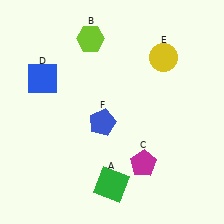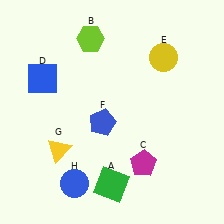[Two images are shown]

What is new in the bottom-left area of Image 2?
A yellow triangle (G) was added in the bottom-left area of Image 2.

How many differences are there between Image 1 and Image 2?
There are 2 differences between the two images.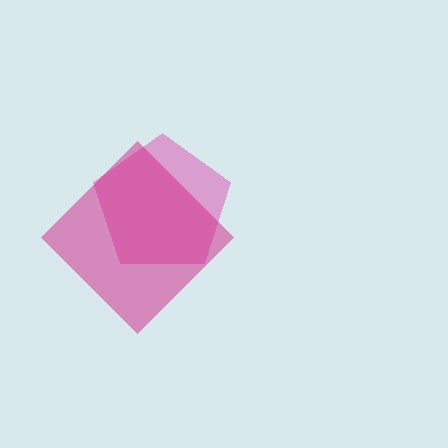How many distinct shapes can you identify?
There are 2 distinct shapes: a pink pentagon, a magenta diamond.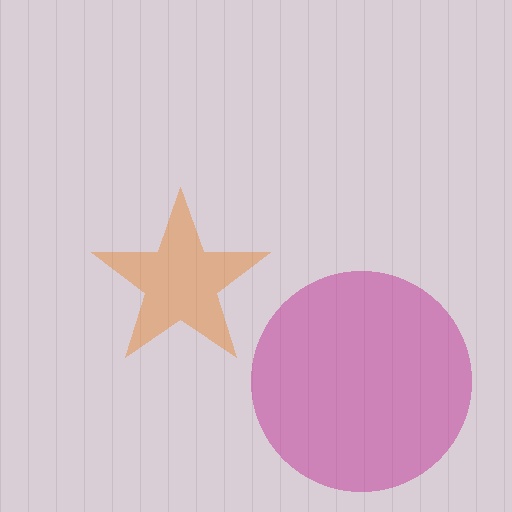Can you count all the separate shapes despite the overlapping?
Yes, there are 2 separate shapes.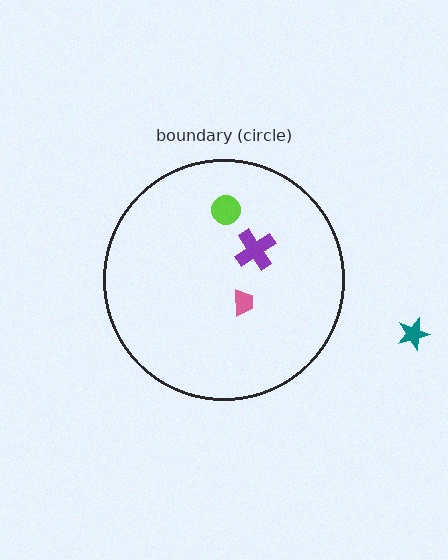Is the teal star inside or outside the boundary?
Outside.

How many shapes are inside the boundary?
3 inside, 1 outside.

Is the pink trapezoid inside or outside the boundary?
Inside.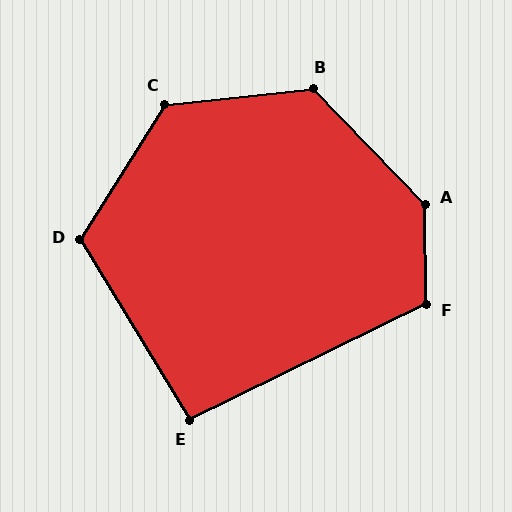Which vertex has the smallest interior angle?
E, at approximately 95 degrees.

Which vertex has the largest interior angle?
A, at approximately 136 degrees.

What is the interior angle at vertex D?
Approximately 117 degrees (obtuse).